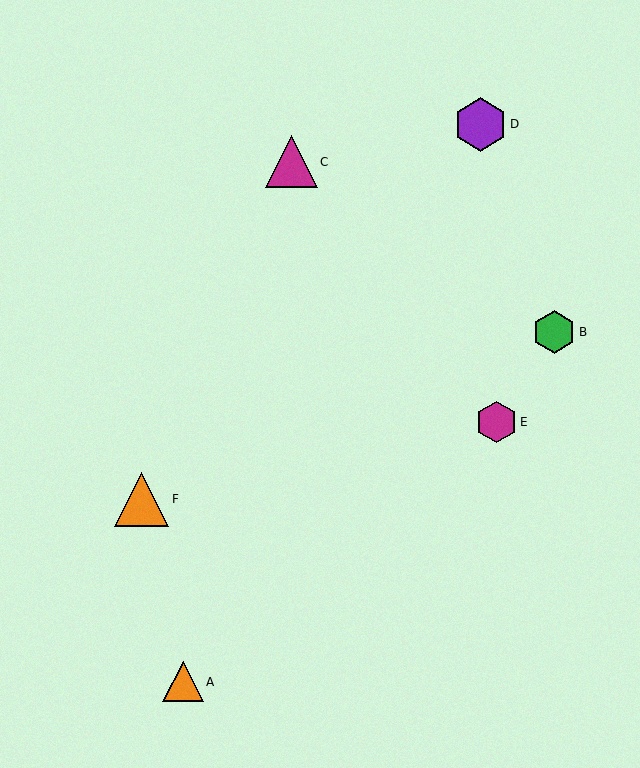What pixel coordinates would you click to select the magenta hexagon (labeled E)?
Click at (497, 422) to select the magenta hexagon E.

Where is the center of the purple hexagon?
The center of the purple hexagon is at (481, 124).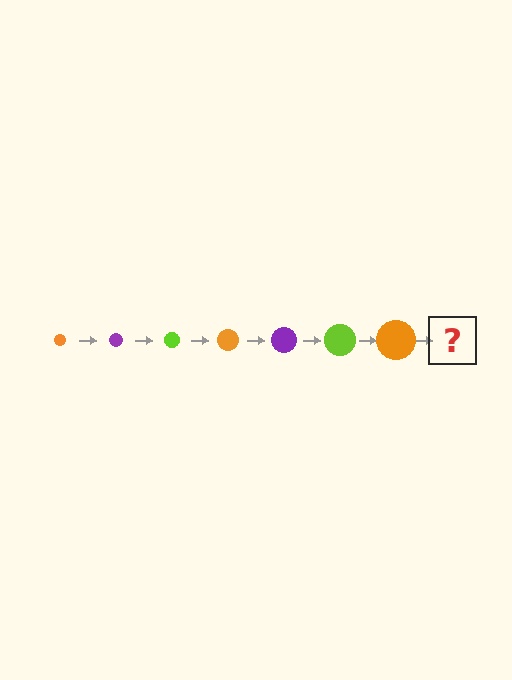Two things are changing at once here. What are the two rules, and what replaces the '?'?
The two rules are that the circle grows larger each step and the color cycles through orange, purple, and lime. The '?' should be a purple circle, larger than the previous one.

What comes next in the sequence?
The next element should be a purple circle, larger than the previous one.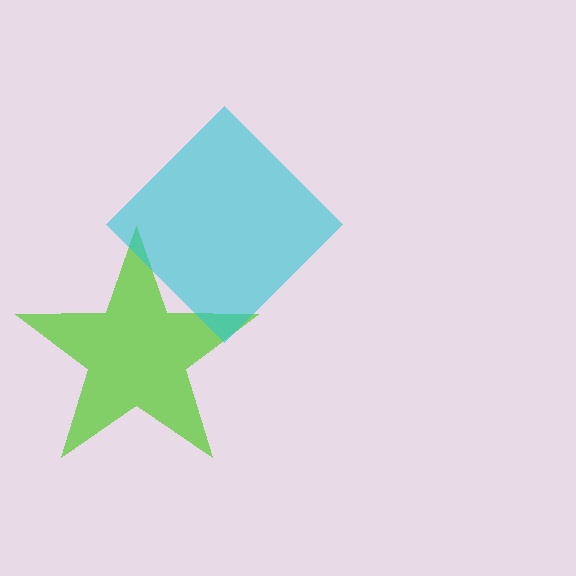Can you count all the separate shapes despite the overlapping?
Yes, there are 2 separate shapes.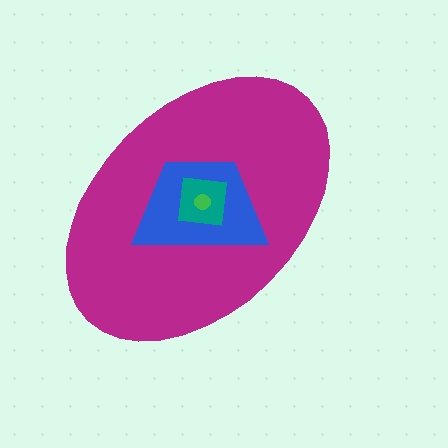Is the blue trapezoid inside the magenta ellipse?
Yes.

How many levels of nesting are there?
4.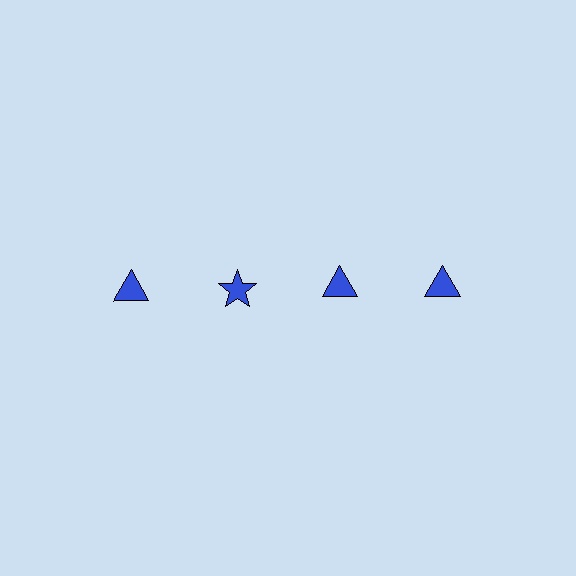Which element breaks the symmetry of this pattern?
The blue star in the top row, second from left column breaks the symmetry. All other shapes are blue triangles.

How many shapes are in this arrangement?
There are 4 shapes arranged in a grid pattern.